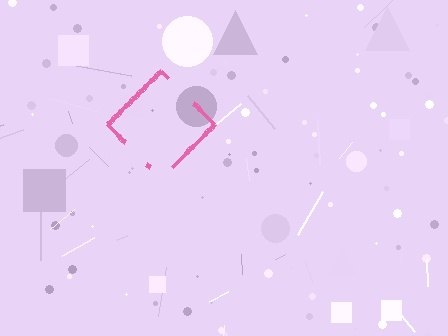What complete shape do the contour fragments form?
The contour fragments form a diamond.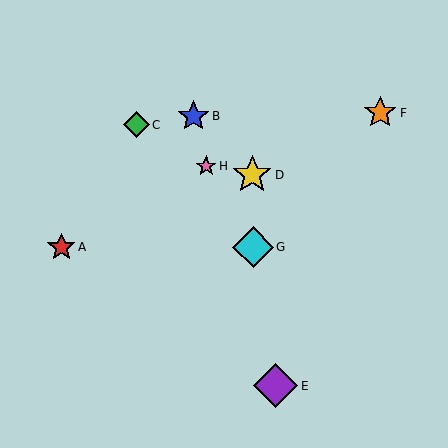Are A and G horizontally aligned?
Yes, both are at y≈247.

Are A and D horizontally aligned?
No, A is at y≈247 and D is at y≈175.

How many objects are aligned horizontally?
2 objects (A, G) are aligned horizontally.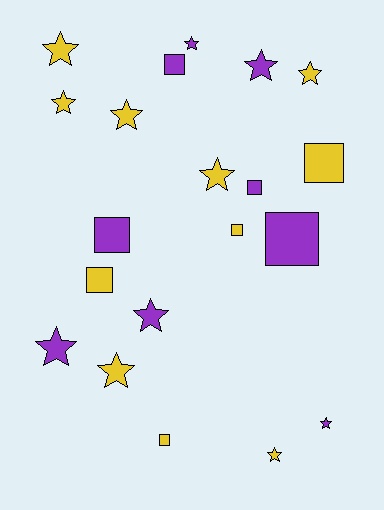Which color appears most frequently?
Yellow, with 11 objects.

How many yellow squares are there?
There are 4 yellow squares.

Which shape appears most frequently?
Star, with 12 objects.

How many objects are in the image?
There are 20 objects.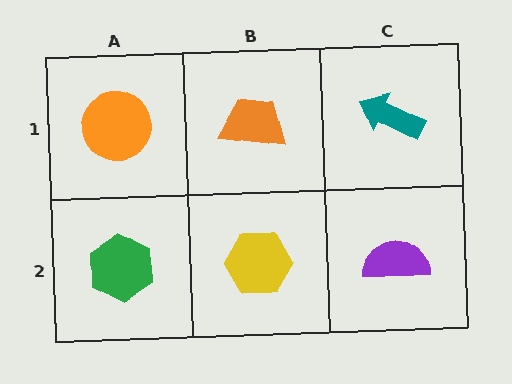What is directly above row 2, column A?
An orange circle.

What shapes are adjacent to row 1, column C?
A purple semicircle (row 2, column C), an orange trapezoid (row 1, column B).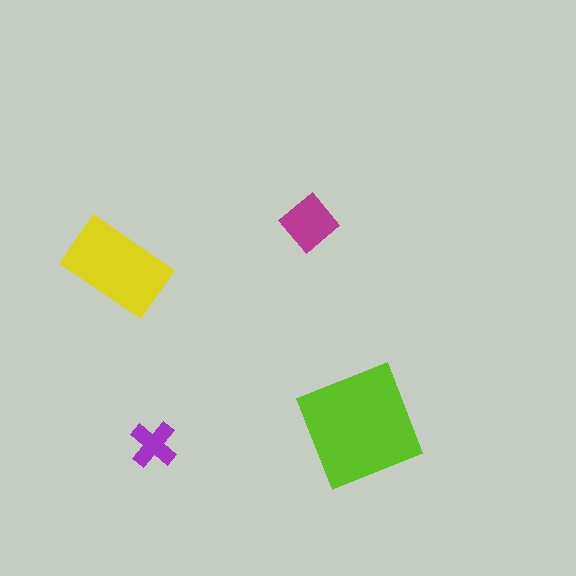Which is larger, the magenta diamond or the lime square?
The lime square.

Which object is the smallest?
The purple cross.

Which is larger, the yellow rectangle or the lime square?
The lime square.